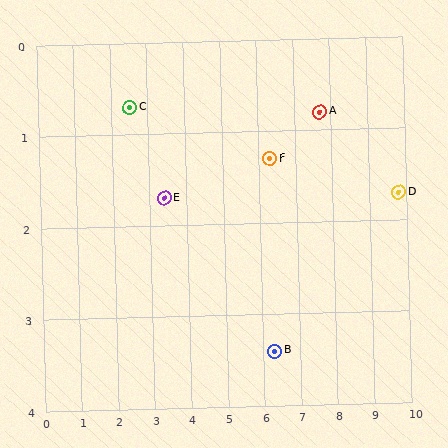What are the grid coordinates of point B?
Point B is at approximately (6.3, 3.4).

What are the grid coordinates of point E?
Point E is at approximately (3.4, 1.7).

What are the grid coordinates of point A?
Point A is at approximately (7.7, 0.8).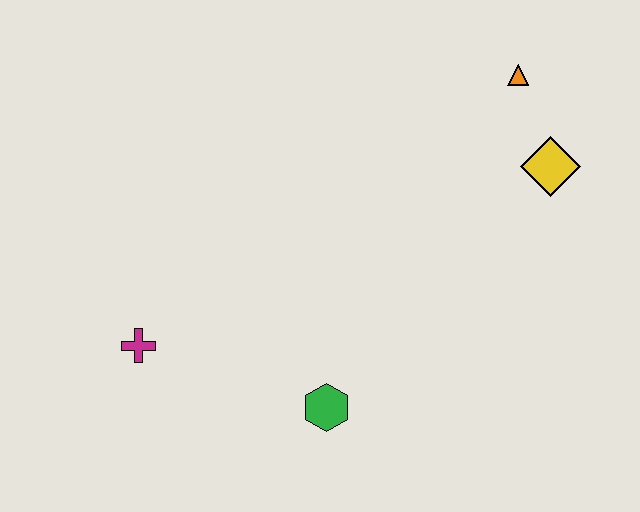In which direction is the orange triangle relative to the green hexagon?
The orange triangle is above the green hexagon.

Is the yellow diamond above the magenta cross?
Yes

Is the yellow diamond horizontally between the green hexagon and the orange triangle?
No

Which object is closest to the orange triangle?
The yellow diamond is closest to the orange triangle.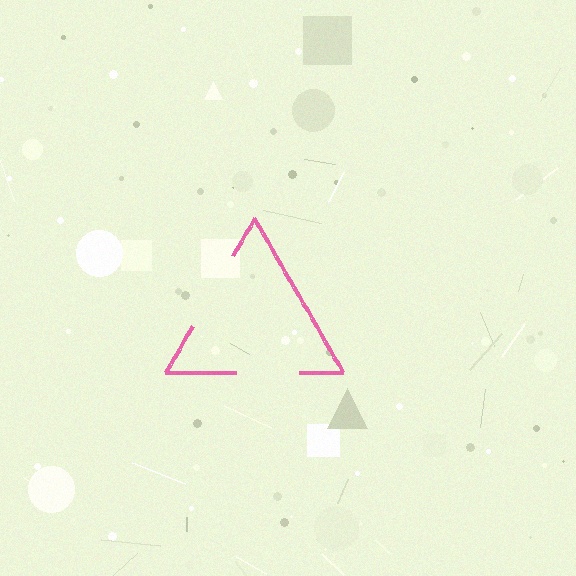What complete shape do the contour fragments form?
The contour fragments form a triangle.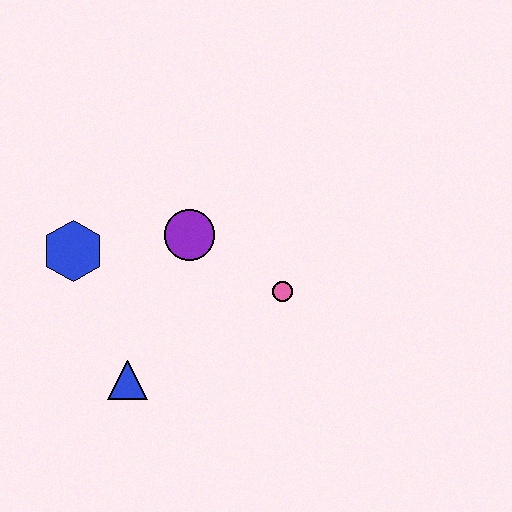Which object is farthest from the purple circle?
The blue triangle is farthest from the purple circle.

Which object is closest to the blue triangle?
The blue hexagon is closest to the blue triangle.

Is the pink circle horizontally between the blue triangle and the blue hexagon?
No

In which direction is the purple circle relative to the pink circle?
The purple circle is to the left of the pink circle.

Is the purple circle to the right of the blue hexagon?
Yes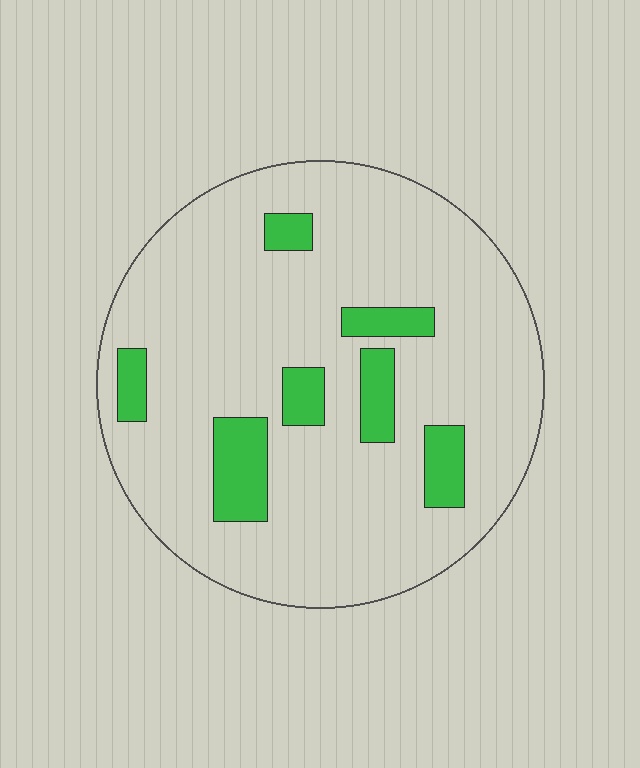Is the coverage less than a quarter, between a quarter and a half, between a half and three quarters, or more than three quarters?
Less than a quarter.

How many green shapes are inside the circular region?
7.